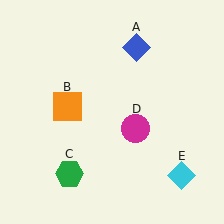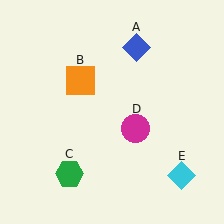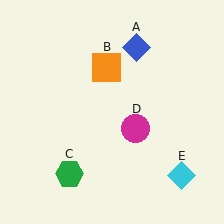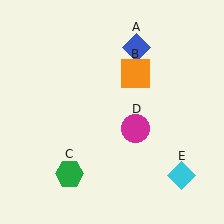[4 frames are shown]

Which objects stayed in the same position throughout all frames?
Blue diamond (object A) and green hexagon (object C) and magenta circle (object D) and cyan diamond (object E) remained stationary.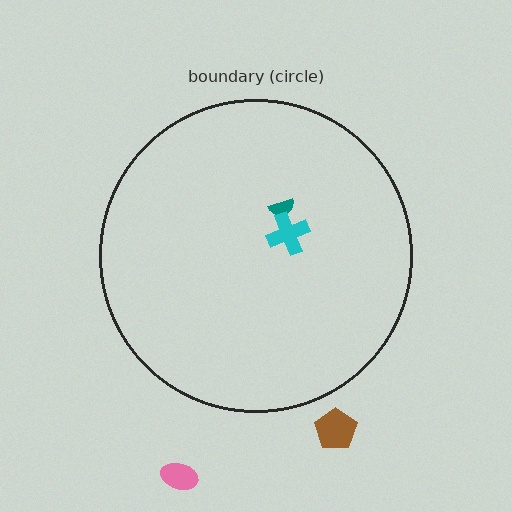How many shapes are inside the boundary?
2 inside, 2 outside.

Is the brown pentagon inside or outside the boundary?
Outside.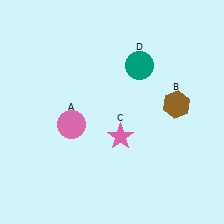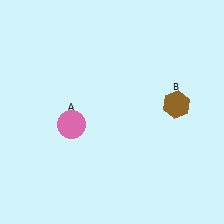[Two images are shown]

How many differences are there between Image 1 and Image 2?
There are 2 differences between the two images.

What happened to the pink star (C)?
The pink star (C) was removed in Image 2. It was in the bottom-right area of Image 1.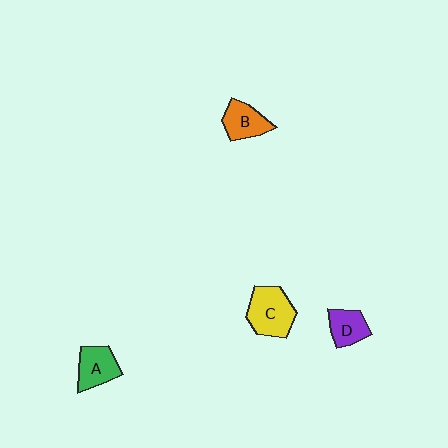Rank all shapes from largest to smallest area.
From largest to smallest: C (yellow), A (green), B (orange), D (purple).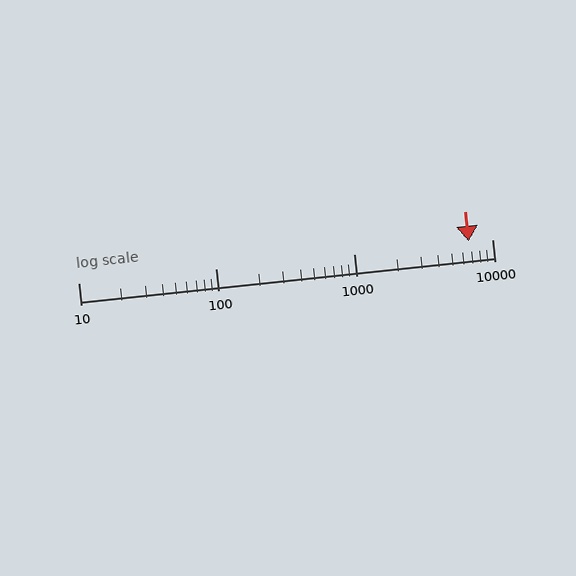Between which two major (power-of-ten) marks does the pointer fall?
The pointer is between 1000 and 10000.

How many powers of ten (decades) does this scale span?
The scale spans 3 decades, from 10 to 10000.